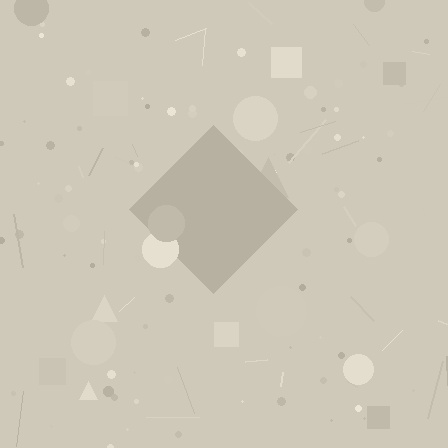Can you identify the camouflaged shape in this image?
The camouflaged shape is a diamond.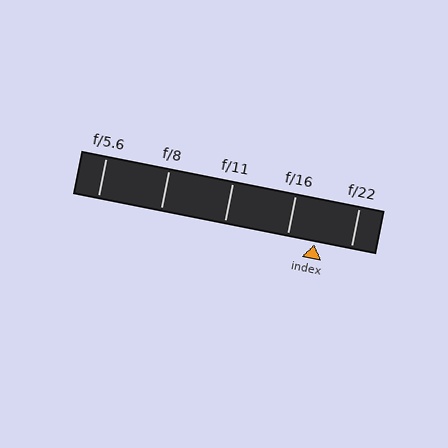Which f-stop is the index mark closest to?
The index mark is closest to f/16.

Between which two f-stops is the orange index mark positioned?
The index mark is between f/16 and f/22.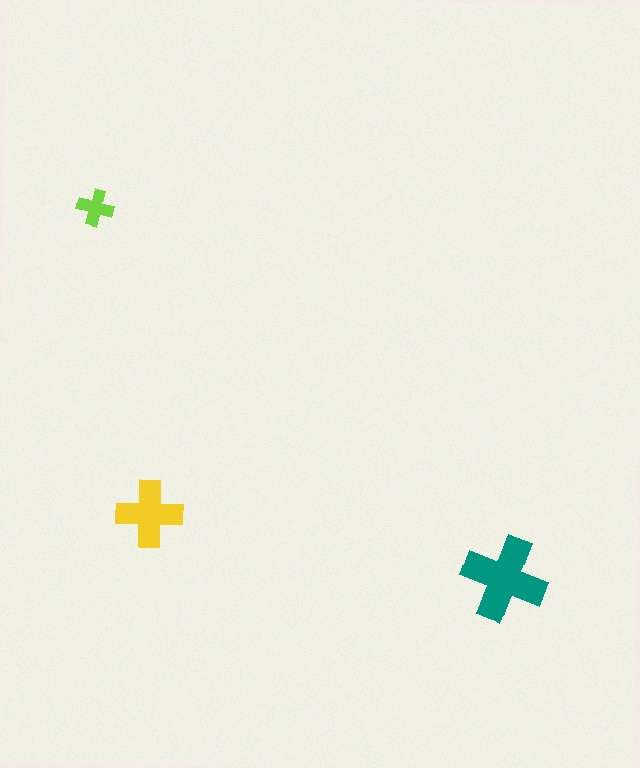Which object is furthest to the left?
The lime cross is leftmost.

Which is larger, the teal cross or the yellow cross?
The teal one.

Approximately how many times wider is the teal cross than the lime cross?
About 2.5 times wider.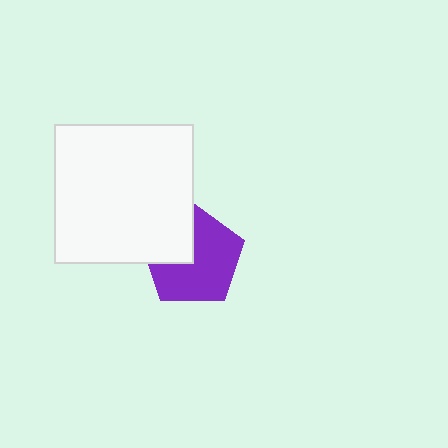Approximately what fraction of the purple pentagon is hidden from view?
Roughly 31% of the purple pentagon is hidden behind the white square.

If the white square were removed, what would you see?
You would see the complete purple pentagon.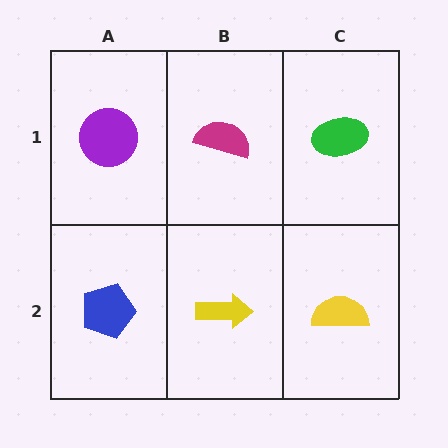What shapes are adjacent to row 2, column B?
A magenta semicircle (row 1, column B), a blue pentagon (row 2, column A), a yellow semicircle (row 2, column C).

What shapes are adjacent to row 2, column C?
A green ellipse (row 1, column C), a yellow arrow (row 2, column B).